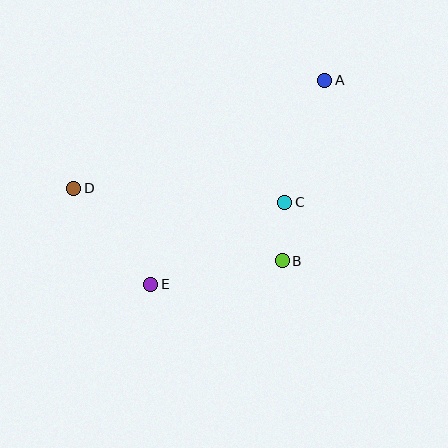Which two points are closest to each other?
Points B and C are closest to each other.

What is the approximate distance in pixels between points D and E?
The distance between D and E is approximately 123 pixels.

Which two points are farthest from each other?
Points A and D are farthest from each other.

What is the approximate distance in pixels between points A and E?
The distance between A and E is approximately 268 pixels.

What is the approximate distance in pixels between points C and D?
The distance between C and D is approximately 212 pixels.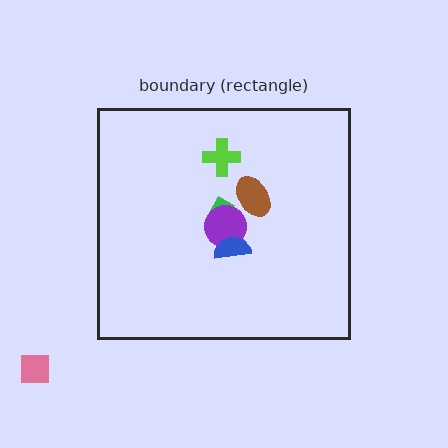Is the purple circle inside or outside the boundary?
Inside.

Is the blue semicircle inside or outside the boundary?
Inside.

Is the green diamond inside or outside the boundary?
Inside.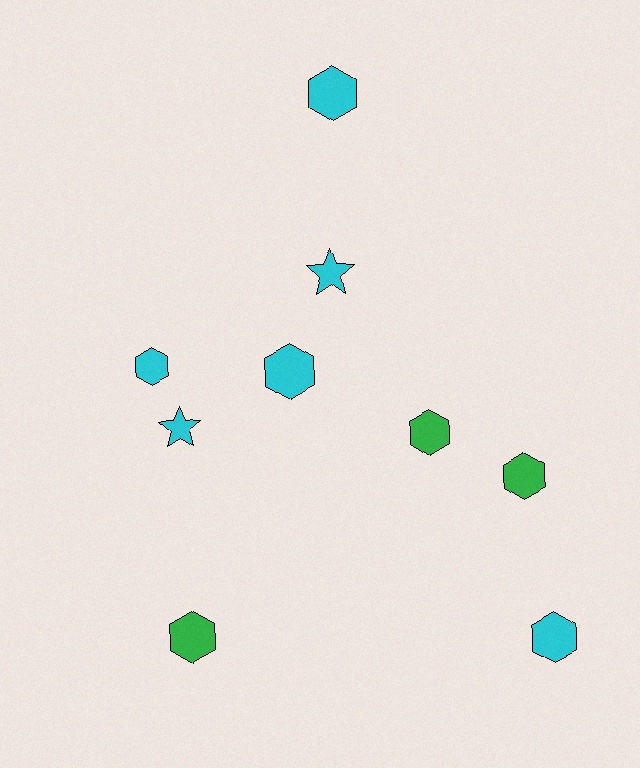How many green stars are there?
There are no green stars.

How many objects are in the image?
There are 9 objects.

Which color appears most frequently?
Cyan, with 6 objects.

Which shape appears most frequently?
Hexagon, with 7 objects.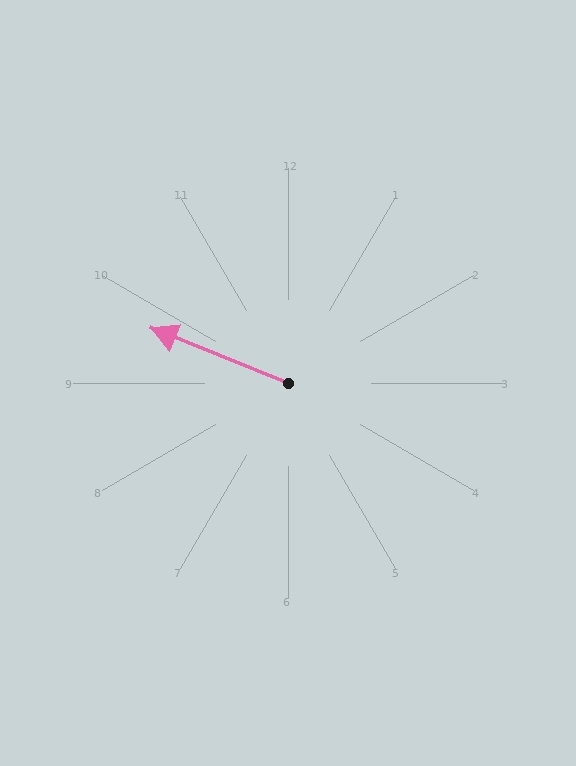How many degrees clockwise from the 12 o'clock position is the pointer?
Approximately 292 degrees.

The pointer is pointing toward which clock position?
Roughly 10 o'clock.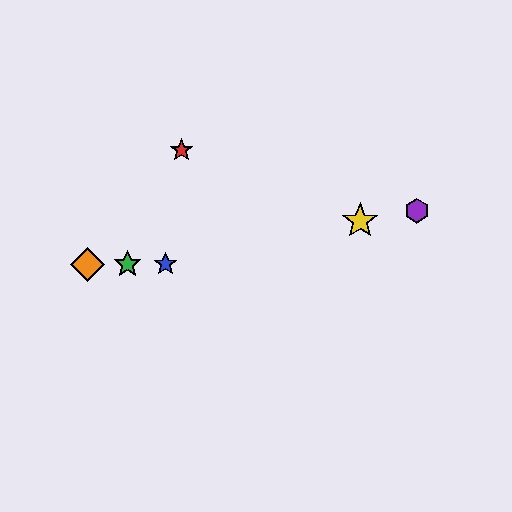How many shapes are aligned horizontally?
3 shapes (the blue star, the green star, the orange diamond) are aligned horizontally.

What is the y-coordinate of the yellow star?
The yellow star is at y≈221.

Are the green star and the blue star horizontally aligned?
Yes, both are at y≈264.